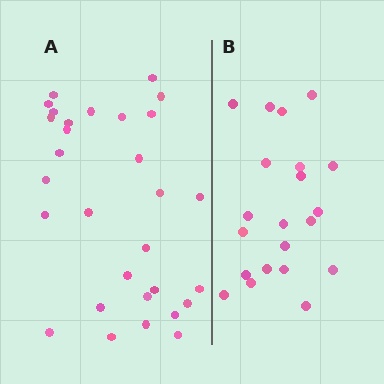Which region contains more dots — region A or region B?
Region A (the left region) has more dots.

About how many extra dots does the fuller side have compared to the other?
Region A has roughly 8 or so more dots than region B.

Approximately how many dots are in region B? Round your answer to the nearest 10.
About 20 dots. (The exact count is 21, which rounds to 20.)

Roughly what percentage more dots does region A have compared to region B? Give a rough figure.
About 45% more.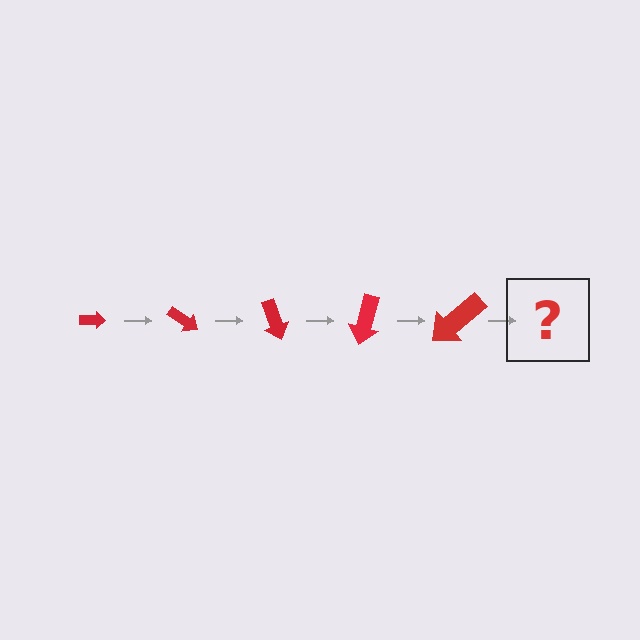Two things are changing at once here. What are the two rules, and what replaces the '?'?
The two rules are that the arrow grows larger each step and it rotates 35 degrees each step. The '?' should be an arrow, larger than the previous one and rotated 175 degrees from the start.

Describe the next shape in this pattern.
It should be an arrow, larger than the previous one and rotated 175 degrees from the start.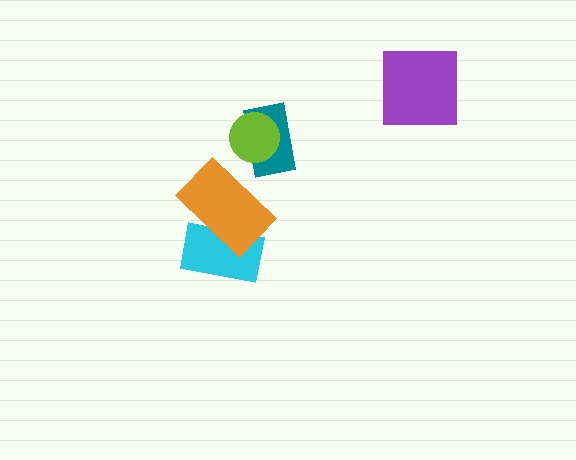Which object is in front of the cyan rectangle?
The orange rectangle is in front of the cyan rectangle.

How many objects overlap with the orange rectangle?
1 object overlaps with the orange rectangle.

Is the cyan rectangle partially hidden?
Yes, it is partially covered by another shape.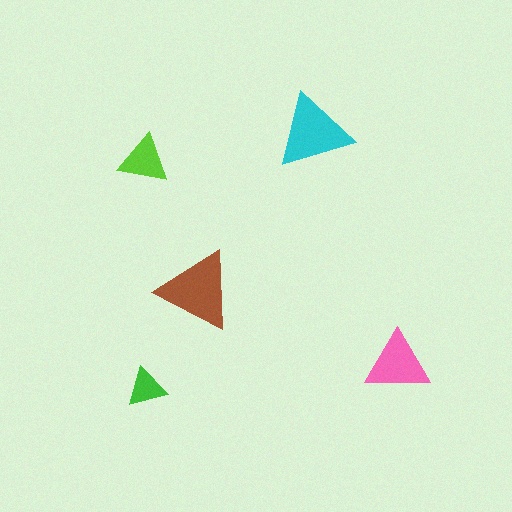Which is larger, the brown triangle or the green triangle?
The brown one.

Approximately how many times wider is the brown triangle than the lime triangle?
About 1.5 times wider.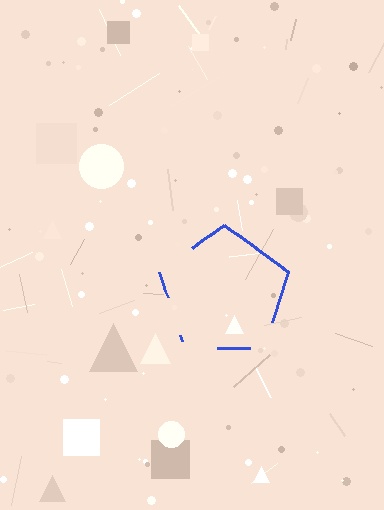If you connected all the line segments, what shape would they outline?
They would outline a pentagon.